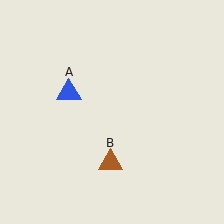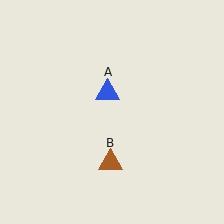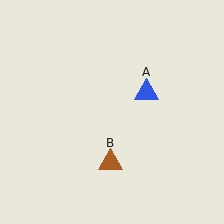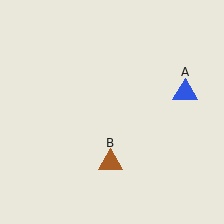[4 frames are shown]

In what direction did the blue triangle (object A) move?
The blue triangle (object A) moved right.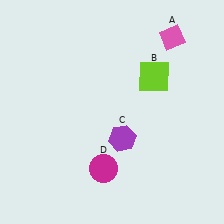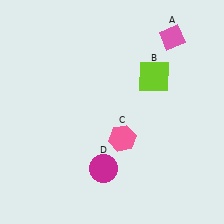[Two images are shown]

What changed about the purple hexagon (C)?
In Image 1, C is purple. In Image 2, it changed to pink.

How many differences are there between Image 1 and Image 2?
There is 1 difference between the two images.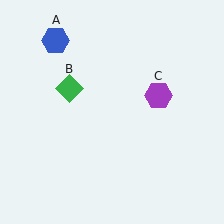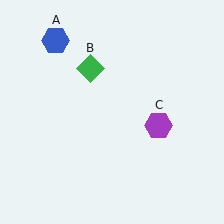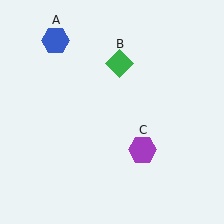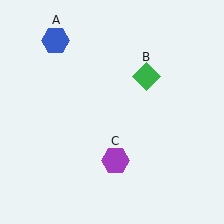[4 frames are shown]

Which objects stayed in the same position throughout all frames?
Blue hexagon (object A) remained stationary.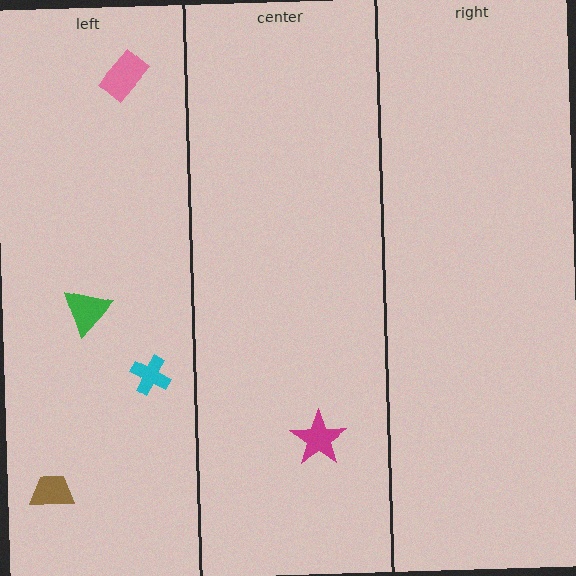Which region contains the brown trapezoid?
The left region.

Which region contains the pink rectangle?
The left region.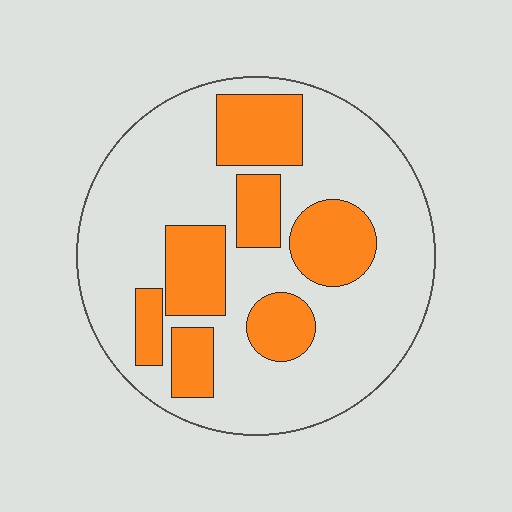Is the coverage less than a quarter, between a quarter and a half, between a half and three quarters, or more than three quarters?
Between a quarter and a half.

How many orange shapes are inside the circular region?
7.